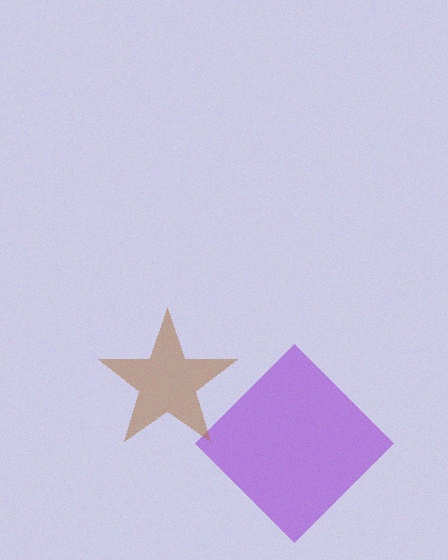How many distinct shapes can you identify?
There are 2 distinct shapes: a purple diamond, a brown star.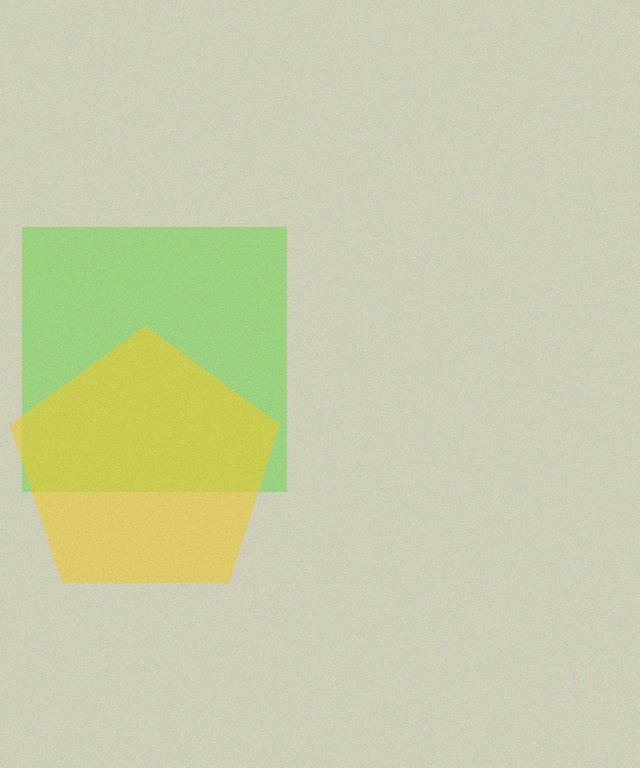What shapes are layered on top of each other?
The layered shapes are: a lime square, a yellow pentagon.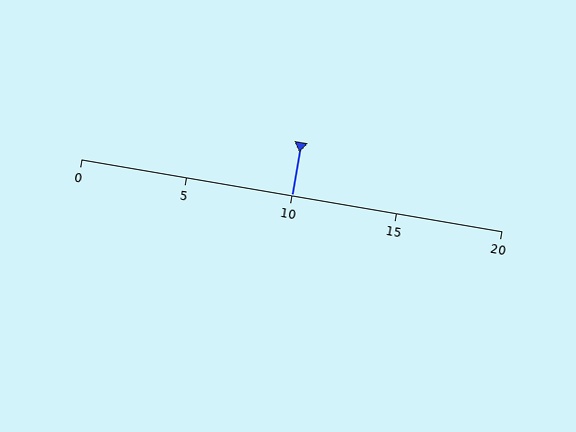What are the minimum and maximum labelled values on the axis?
The axis runs from 0 to 20.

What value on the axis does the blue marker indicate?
The marker indicates approximately 10.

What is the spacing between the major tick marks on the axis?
The major ticks are spaced 5 apart.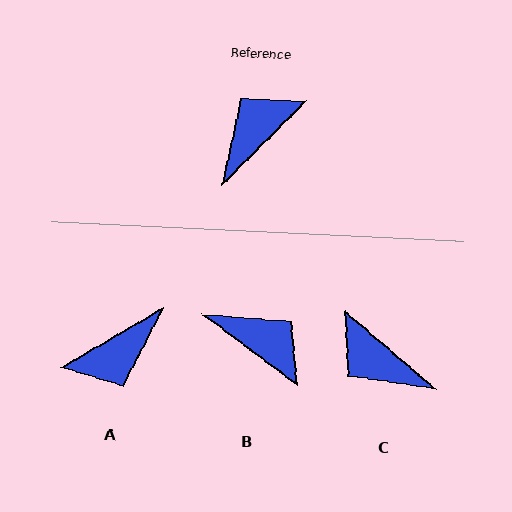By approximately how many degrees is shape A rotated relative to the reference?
Approximately 165 degrees counter-clockwise.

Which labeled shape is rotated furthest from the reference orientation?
A, about 165 degrees away.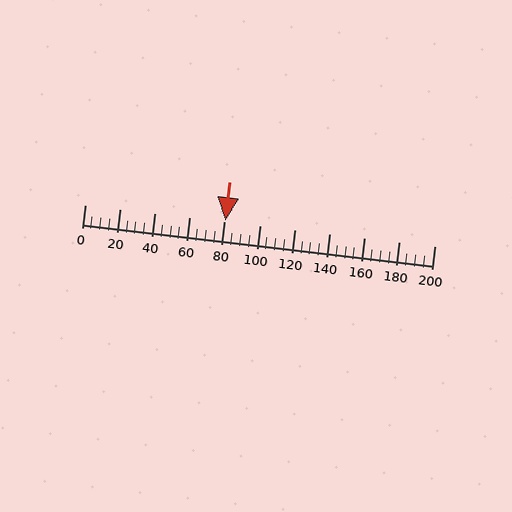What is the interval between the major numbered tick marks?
The major tick marks are spaced 20 units apart.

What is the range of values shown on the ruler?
The ruler shows values from 0 to 200.